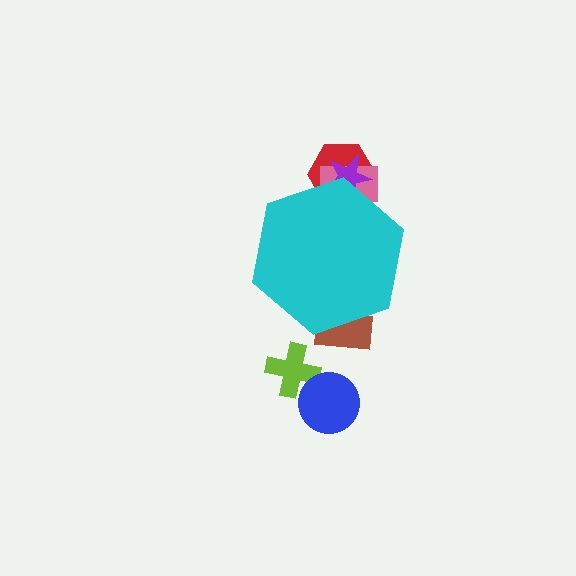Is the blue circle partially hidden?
No, the blue circle is fully visible.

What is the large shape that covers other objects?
A cyan hexagon.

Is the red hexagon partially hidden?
Yes, the red hexagon is partially hidden behind the cyan hexagon.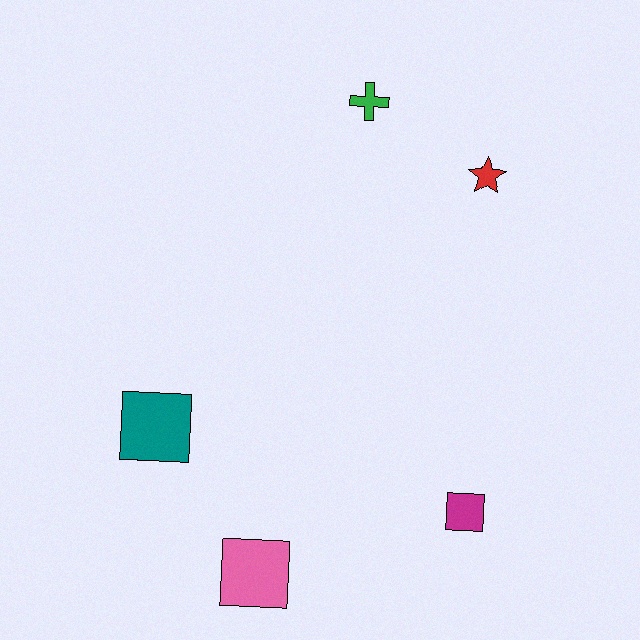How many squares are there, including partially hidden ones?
There are 3 squares.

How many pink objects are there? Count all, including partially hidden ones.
There is 1 pink object.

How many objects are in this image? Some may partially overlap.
There are 5 objects.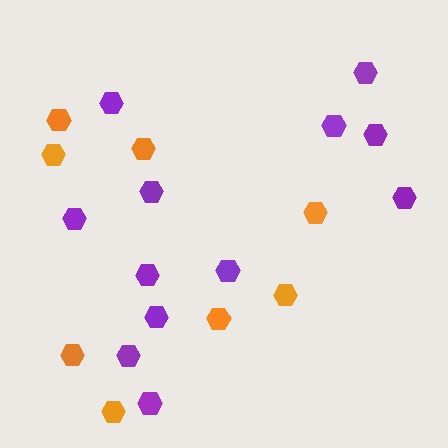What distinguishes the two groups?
There are 2 groups: one group of orange hexagons (8) and one group of purple hexagons (12).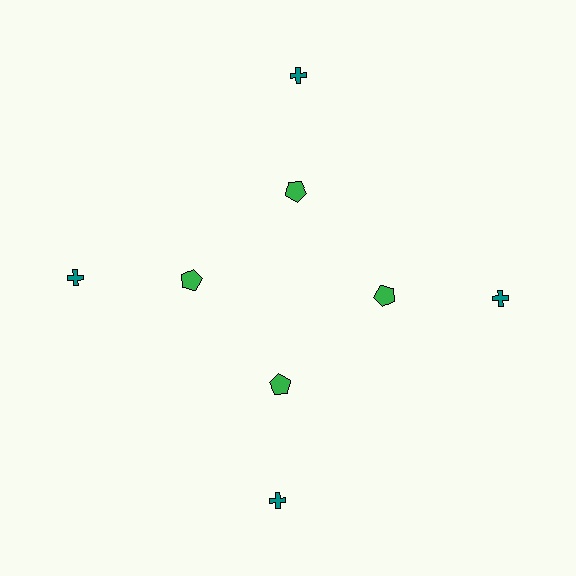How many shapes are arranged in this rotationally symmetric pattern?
There are 8 shapes, arranged in 4 groups of 2.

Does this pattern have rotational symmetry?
Yes, this pattern has 4-fold rotational symmetry. It looks the same after rotating 90 degrees around the center.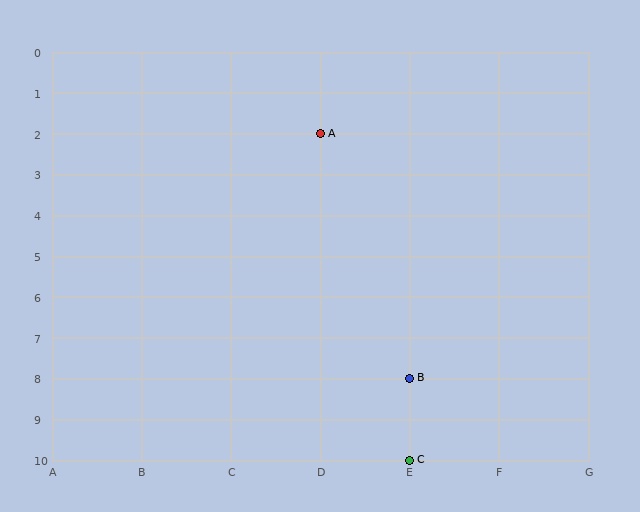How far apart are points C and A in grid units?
Points C and A are 1 column and 8 rows apart (about 8.1 grid units diagonally).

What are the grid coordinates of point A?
Point A is at grid coordinates (D, 2).